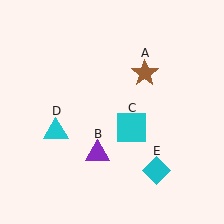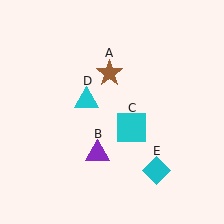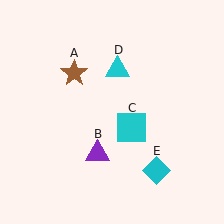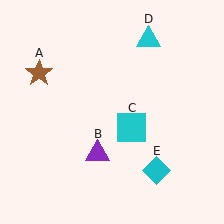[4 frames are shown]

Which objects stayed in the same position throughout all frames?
Purple triangle (object B) and cyan square (object C) and cyan diamond (object E) remained stationary.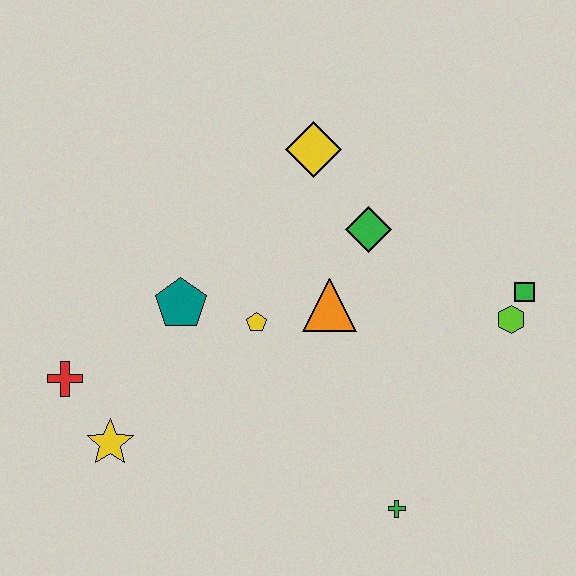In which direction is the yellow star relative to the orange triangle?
The yellow star is to the left of the orange triangle.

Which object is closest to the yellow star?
The red cross is closest to the yellow star.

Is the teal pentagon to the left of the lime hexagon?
Yes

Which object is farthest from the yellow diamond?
The green cross is farthest from the yellow diamond.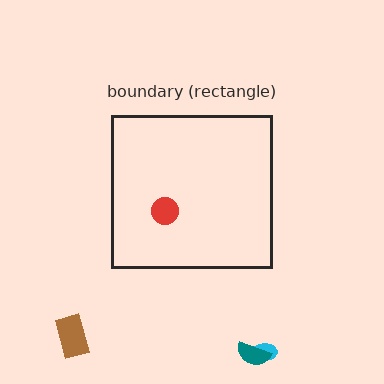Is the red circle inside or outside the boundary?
Inside.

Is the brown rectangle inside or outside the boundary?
Outside.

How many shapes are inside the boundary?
1 inside, 3 outside.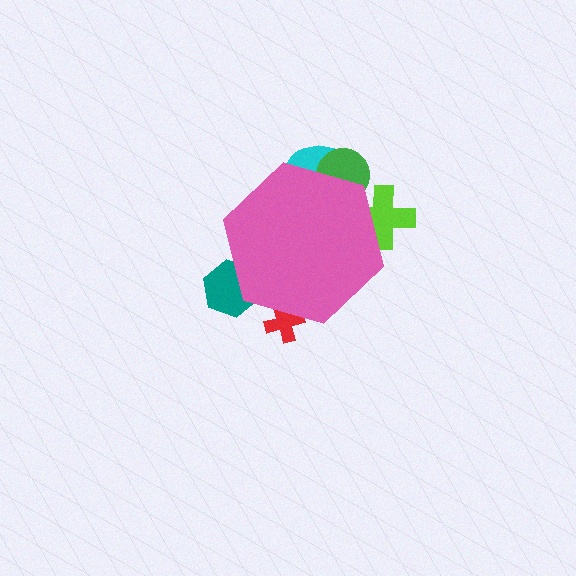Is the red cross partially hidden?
Yes, the red cross is partially hidden behind the pink hexagon.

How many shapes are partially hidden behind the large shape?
5 shapes are partially hidden.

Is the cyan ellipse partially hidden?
Yes, the cyan ellipse is partially hidden behind the pink hexagon.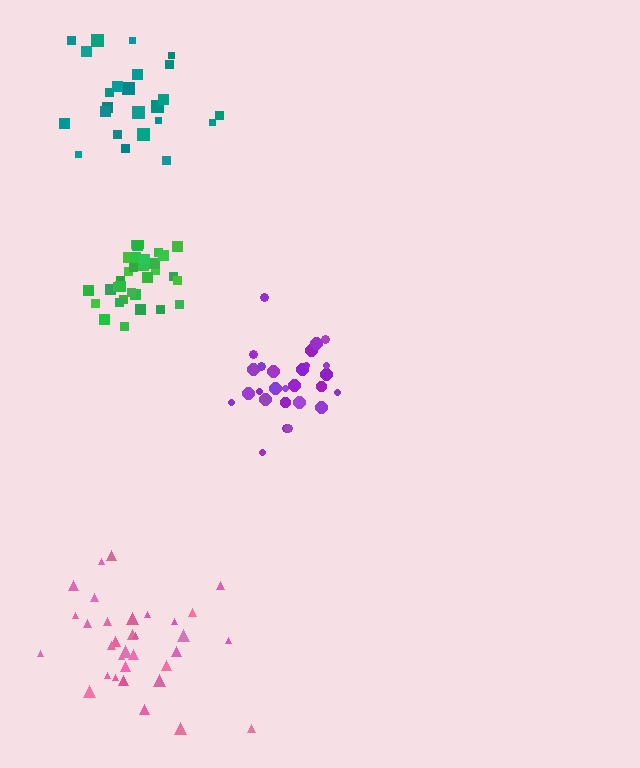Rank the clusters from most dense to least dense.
green, purple, pink, teal.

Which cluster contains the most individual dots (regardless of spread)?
Pink (33).